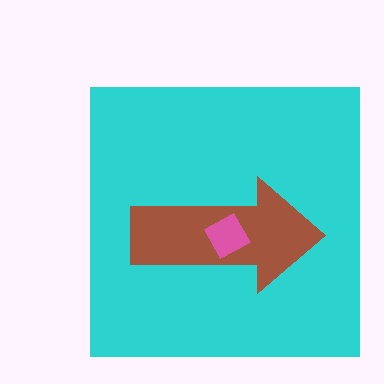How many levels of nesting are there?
3.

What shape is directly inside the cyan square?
The brown arrow.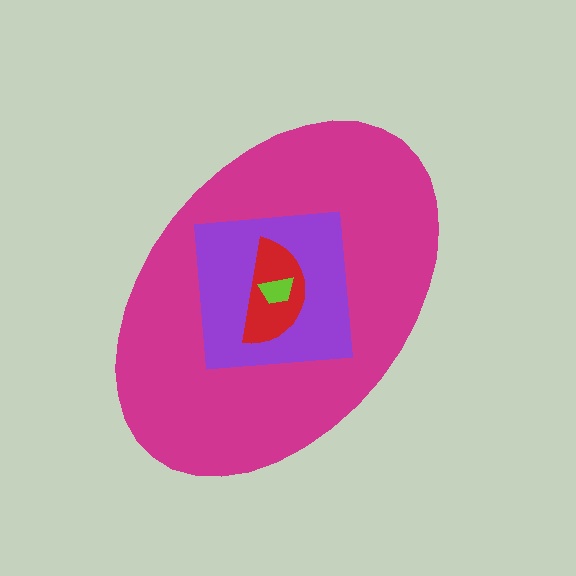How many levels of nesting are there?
4.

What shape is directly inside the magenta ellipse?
The purple square.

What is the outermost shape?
The magenta ellipse.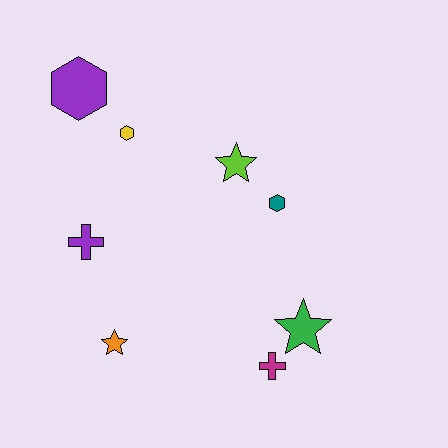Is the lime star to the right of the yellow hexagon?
Yes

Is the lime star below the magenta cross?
No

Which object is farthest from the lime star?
The orange star is farthest from the lime star.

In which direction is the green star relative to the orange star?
The green star is to the right of the orange star.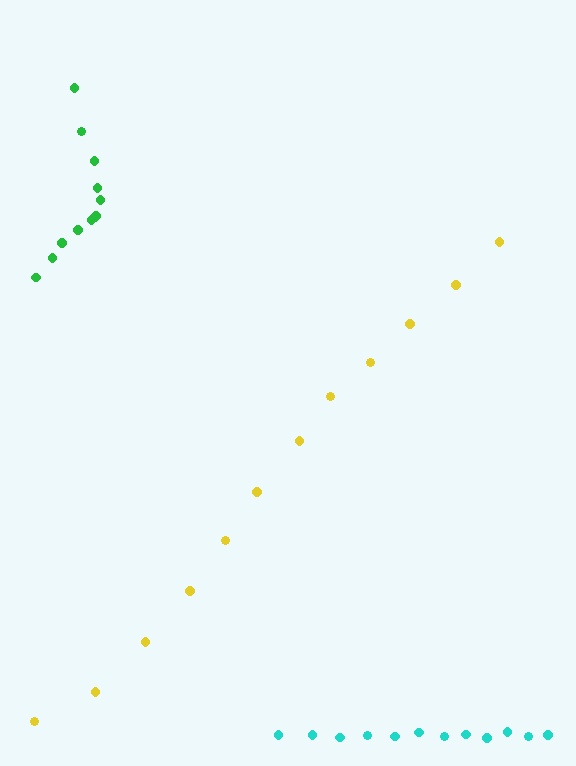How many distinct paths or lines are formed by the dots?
There are 3 distinct paths.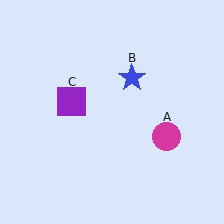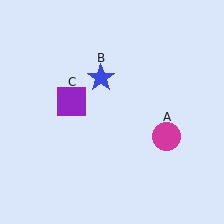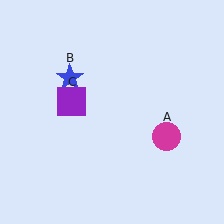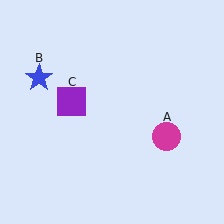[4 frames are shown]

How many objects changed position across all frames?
1 object changed position: blue star (object B).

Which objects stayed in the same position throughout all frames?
Magenta circle (object A) and purple square (object C) remained stationary.